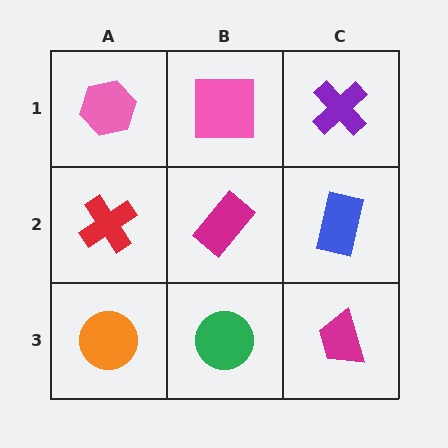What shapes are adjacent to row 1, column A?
A red cross (row 2, column A), a pink square (row 1, column B).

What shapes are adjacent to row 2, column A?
A pink hexagon (row 1, column A), an orange circle (row 3, column A), a magenta rectangle (row 2, column B).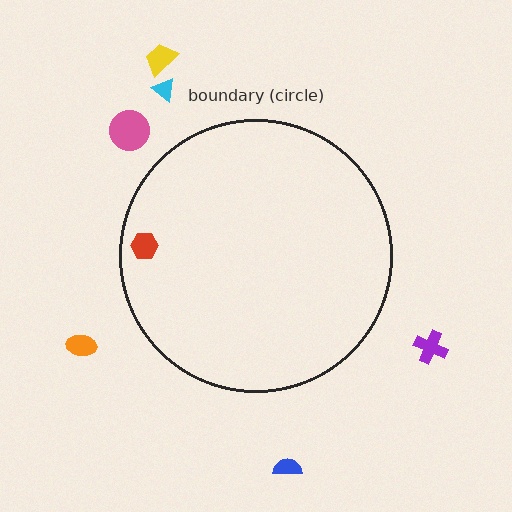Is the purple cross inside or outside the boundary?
Outside.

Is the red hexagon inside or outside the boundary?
Inside.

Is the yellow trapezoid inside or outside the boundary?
Outside.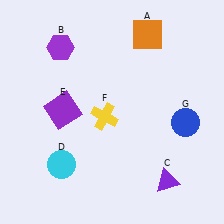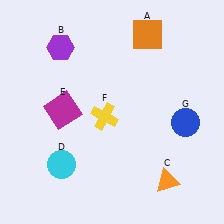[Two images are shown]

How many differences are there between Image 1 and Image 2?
There are 2 differences between the two images.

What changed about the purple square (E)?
In Image 1, E is purple. In Image 2, it changed to magenta.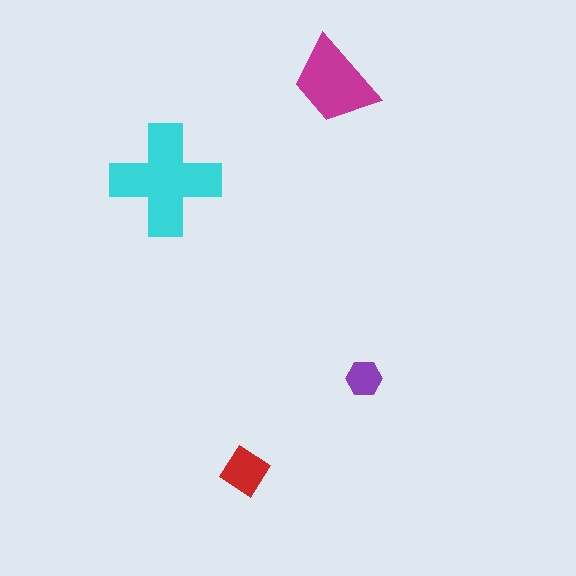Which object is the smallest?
The purple hexagon.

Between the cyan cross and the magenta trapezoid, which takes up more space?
The cyan cross.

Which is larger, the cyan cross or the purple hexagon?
The cyan cross.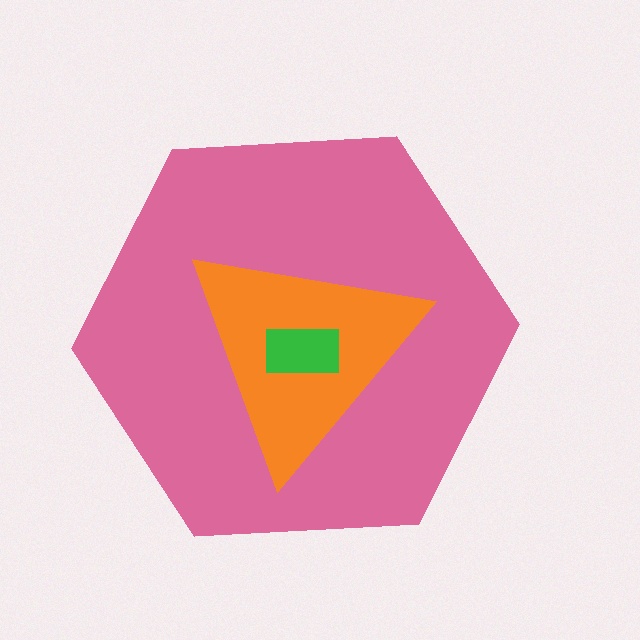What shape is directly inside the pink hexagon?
The orange triangle.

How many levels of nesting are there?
3.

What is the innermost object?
The green rectangle.